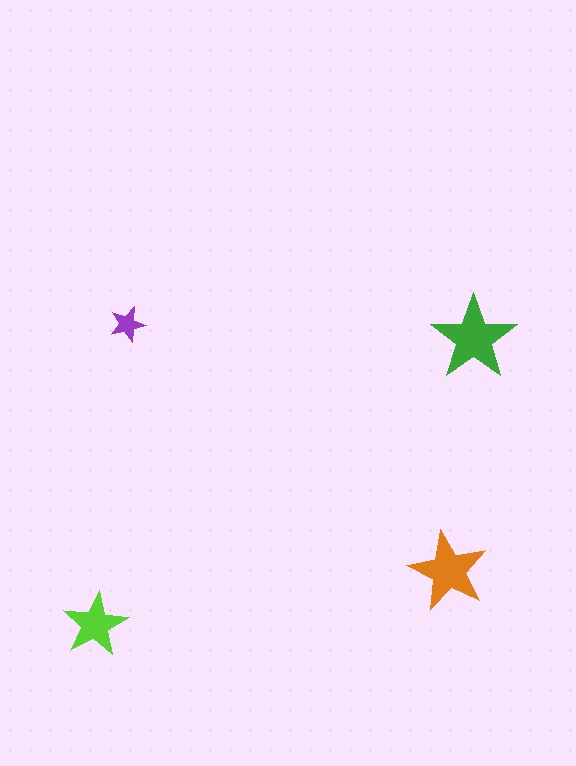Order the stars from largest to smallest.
the green one, the orange one, the lime one, the purple one.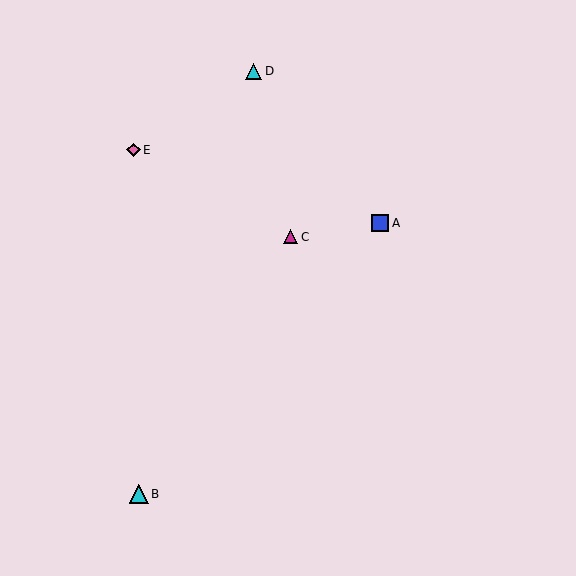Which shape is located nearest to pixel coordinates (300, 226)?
The magenta triangle (labeled C) at (290, 237) is nearest to that location.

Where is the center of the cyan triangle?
The center of the cyan triangle is at (139, 494).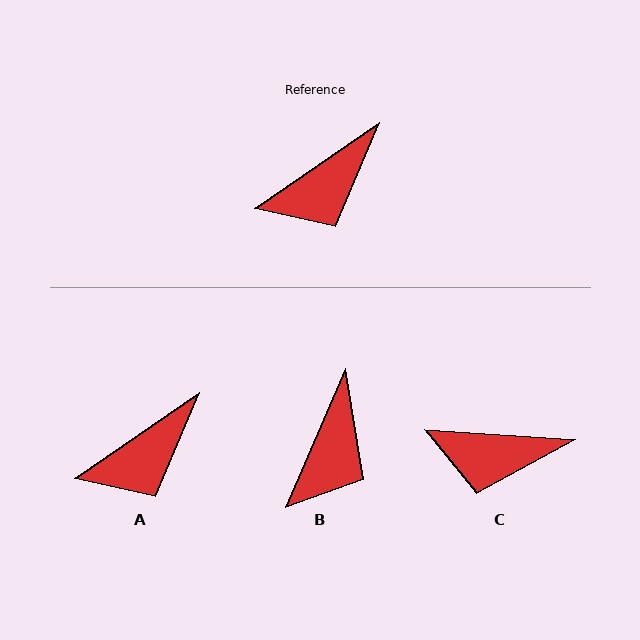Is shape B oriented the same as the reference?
No, it is off by about 32 degrees.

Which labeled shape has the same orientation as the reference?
A.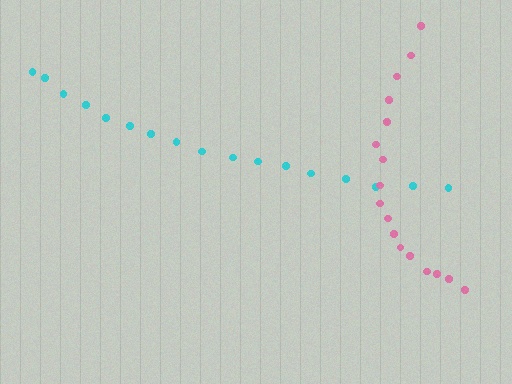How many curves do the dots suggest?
There are 2 distinct paths.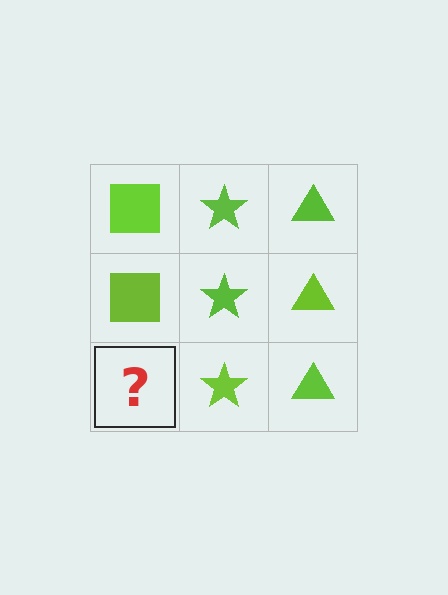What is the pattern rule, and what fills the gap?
The rule is that each column has a consistent shape. The gap should be filled with a lime square.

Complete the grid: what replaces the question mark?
The question mark should be replaced with a lime square.